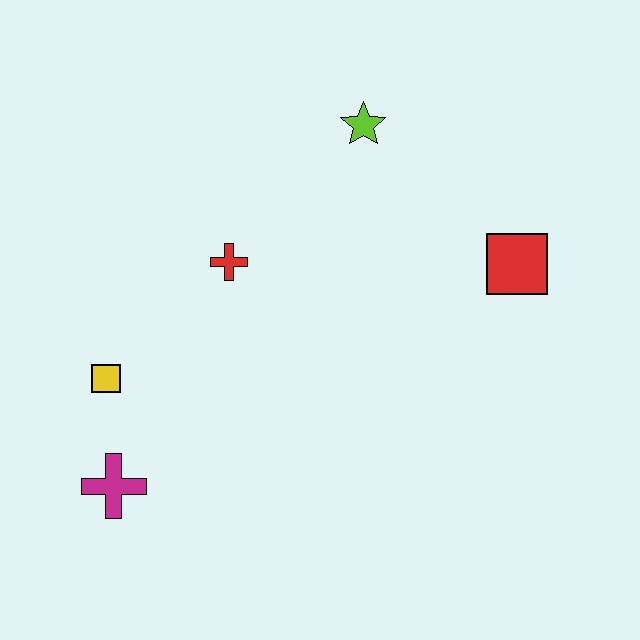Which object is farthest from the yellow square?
The red square is farthest from the yellow square.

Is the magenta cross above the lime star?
No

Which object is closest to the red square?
The lime star is closest to the red square.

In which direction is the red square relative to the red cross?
The red square is to the right of the red cross.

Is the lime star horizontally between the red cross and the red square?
Yes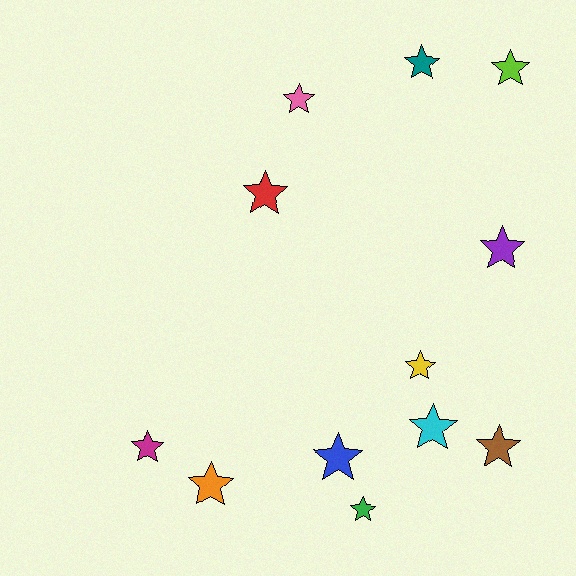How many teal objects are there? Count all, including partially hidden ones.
There is 1 teal object.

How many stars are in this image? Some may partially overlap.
There are 12 stars.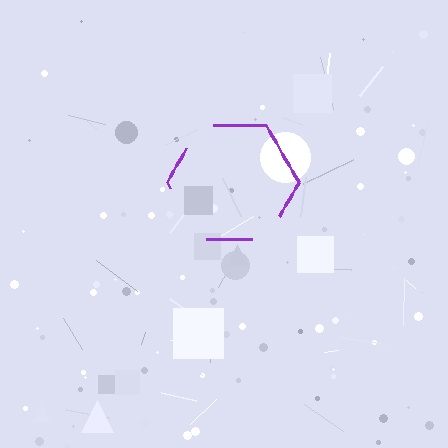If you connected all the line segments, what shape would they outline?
They would outline a hexagon.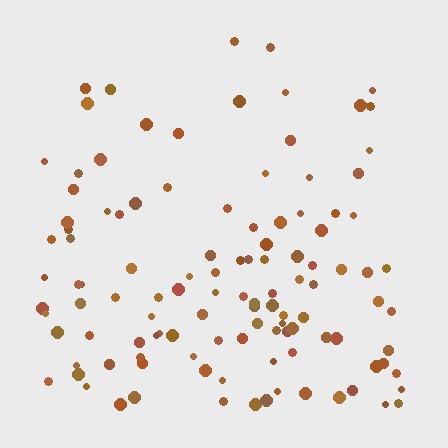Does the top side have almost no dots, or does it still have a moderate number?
Still a moderate number, just noticeably fewer than the bottom.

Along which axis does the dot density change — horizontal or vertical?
Vertical.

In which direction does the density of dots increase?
From top to bottom, with the bottom side densest.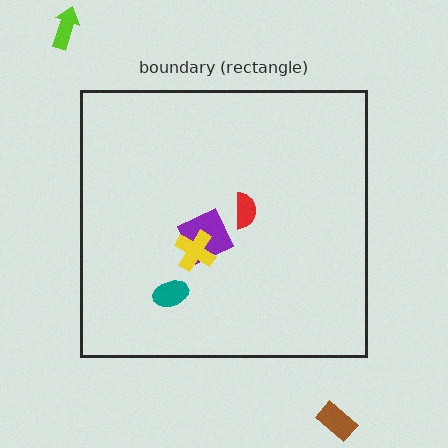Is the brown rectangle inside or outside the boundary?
Outside.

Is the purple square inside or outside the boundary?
Inside.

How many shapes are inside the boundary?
4 inside, 2 outside.